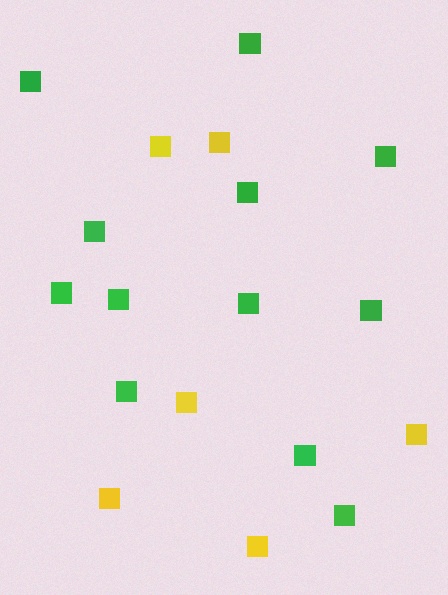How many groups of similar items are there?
There are 2 groups: one group of green squares (12) and one group of yellow squares (6).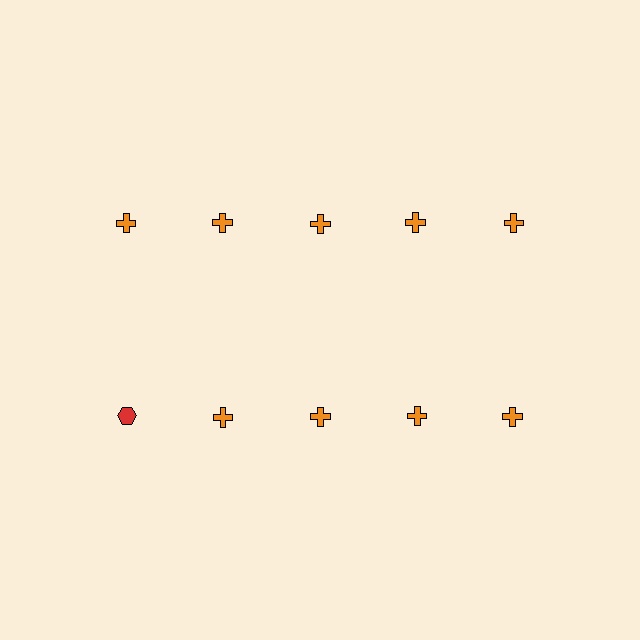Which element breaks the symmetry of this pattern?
The red hexagon in the second row, leftmost column breaks the symmetry. All other shapes are orange crosses.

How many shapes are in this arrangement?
There are 10 shapes arranged in a grid pattern.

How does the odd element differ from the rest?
It differs in both color (red instead of orange) and shape (hexagon instead of cross).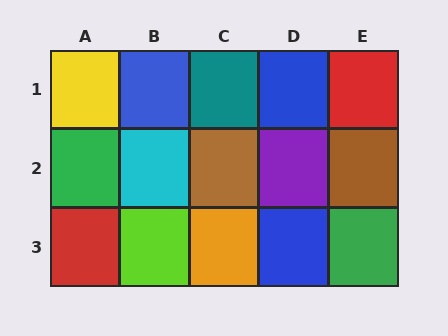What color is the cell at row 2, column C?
Brown.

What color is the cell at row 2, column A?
Green.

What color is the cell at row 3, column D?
Blue.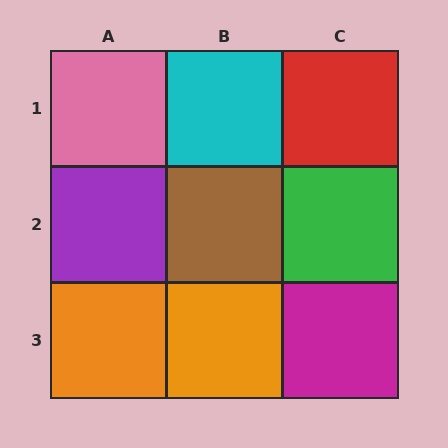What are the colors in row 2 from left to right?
Purple, brown, green.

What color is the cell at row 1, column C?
Red.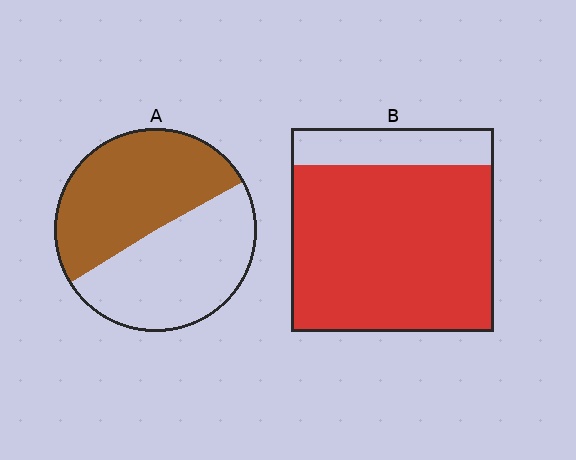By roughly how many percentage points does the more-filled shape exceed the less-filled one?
By roughly 30 percentage points (B over A).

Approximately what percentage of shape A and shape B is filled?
A is approximately 50% and B is approximately 80%.